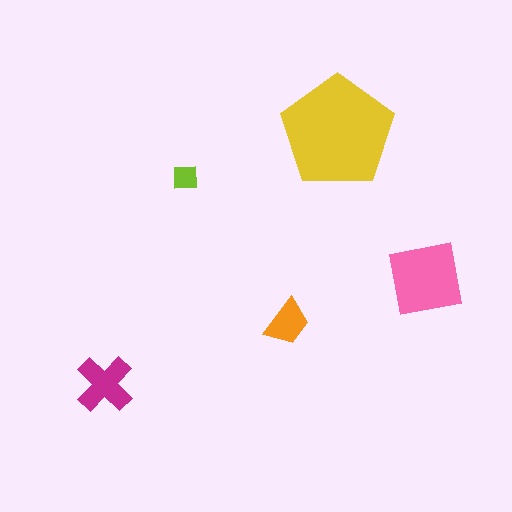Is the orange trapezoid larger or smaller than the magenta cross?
Smaller.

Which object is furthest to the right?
The pink square is rightmost.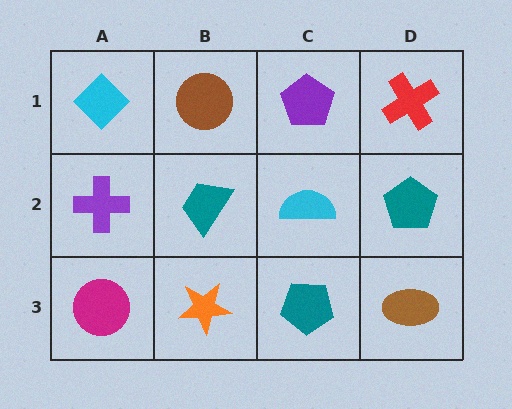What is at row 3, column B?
An orange star.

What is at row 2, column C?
A cyan semicircle.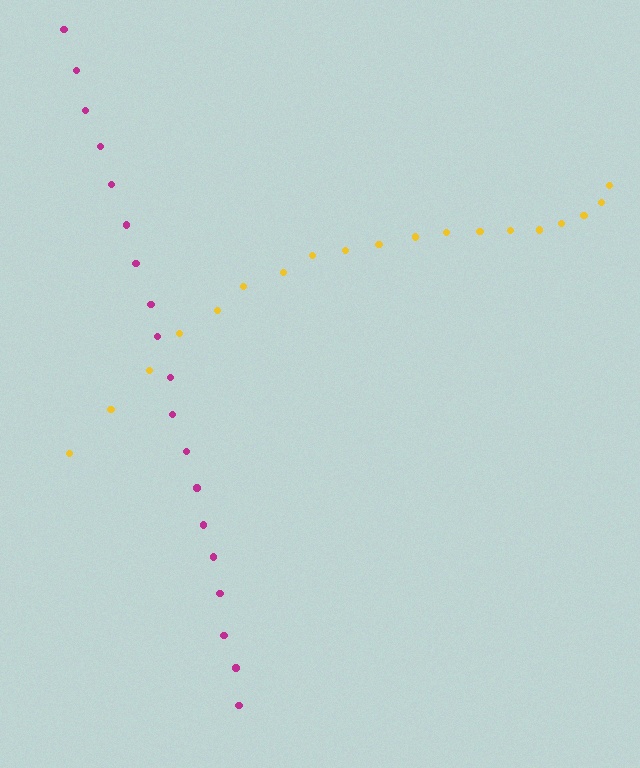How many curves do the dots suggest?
There are 2 distinct paths.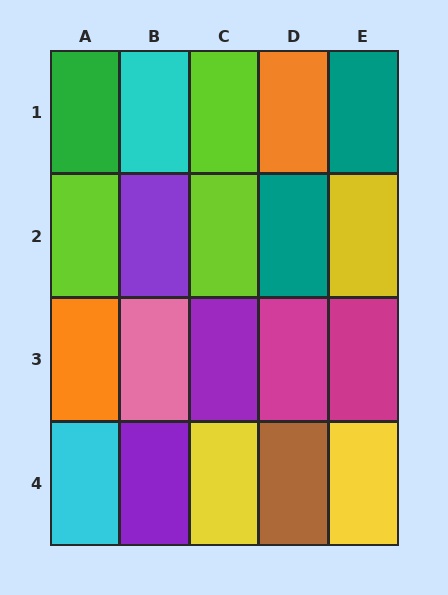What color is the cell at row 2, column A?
Lime.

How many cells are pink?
1 cell is pink.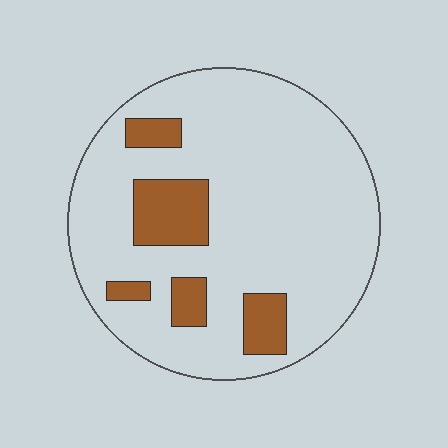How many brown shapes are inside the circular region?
5.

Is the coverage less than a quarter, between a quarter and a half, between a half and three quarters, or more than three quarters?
Less than a quarter.